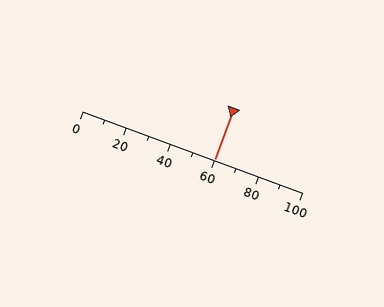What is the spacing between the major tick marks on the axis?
The major ticks are spaced 20 apart.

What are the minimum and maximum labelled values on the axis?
The axis runs from 0 to 100.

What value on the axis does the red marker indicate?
The marker indicates approximately 60.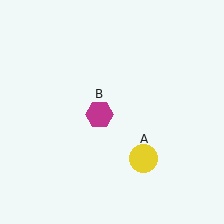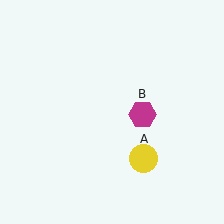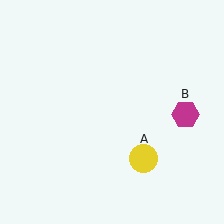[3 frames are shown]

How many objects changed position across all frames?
1 object changed position: magenta hexagon (object B).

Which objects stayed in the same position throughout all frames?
Yellow circle (object A) remained stationary.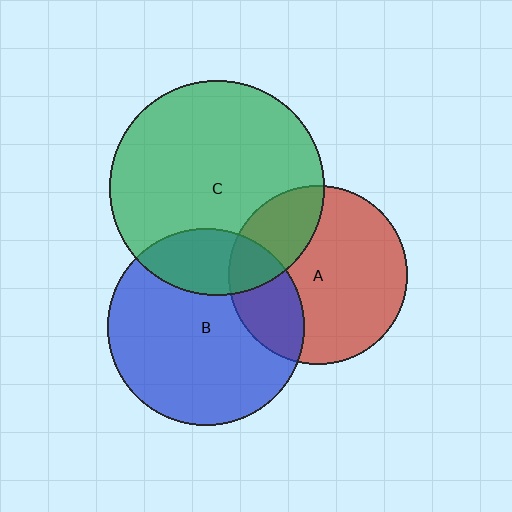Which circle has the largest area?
Circle C (green).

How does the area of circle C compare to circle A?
Approximately 1.4 times.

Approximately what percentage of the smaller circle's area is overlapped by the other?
Approximately 25%.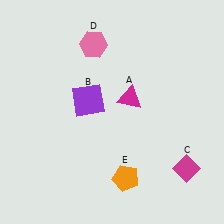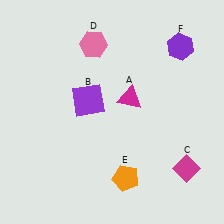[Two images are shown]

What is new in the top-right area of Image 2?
A purple hexagon (F) was added in the top-right area of Image 2.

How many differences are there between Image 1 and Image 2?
There is 1 difference between the two images.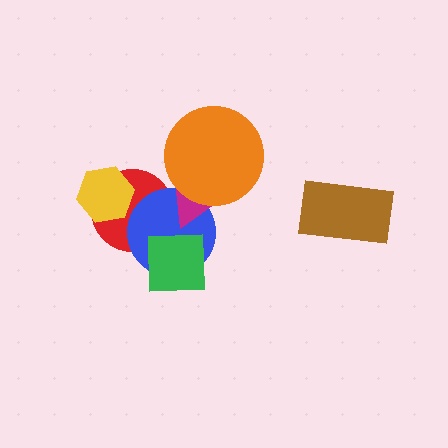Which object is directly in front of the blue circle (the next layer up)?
The magenta triangle is directly in front of the blue circle.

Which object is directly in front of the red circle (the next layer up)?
The yellow hexagon is directly in front of the red circle.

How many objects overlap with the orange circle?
1 object overlaps with the orange circle.